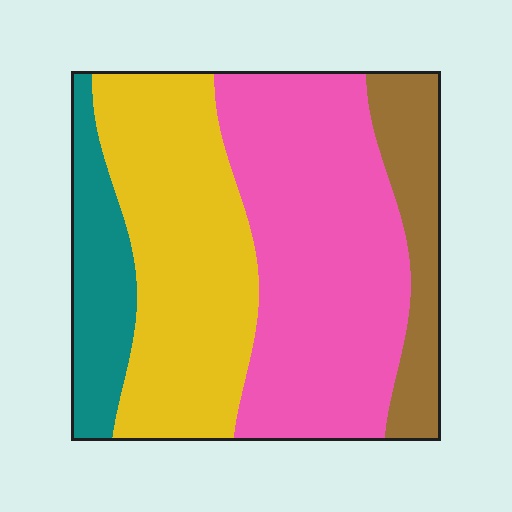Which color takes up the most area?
Pink, at roughly 40%.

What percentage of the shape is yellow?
Yellow takes up between a sixth and a third of the shape.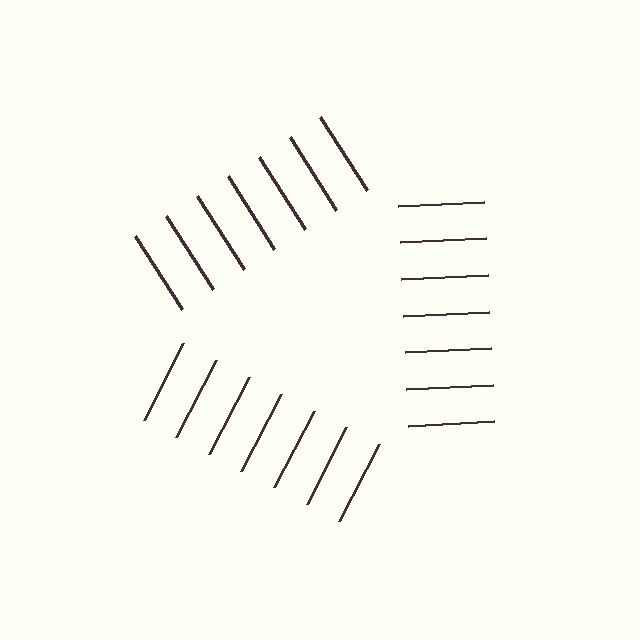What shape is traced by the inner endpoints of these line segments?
An illusory triangle — the line segments terminate on its edges but no continuous stroke is drawn.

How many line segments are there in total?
21 — 7 along each of the 3 edges.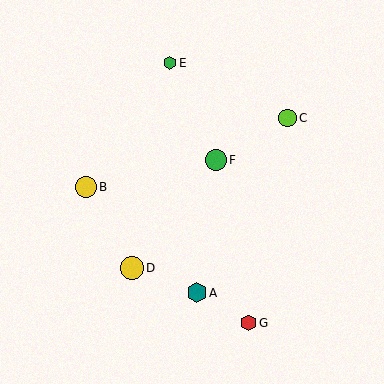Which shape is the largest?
The yellow circle (labeled D) is the largest.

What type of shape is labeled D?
Shape D is a yellow circle.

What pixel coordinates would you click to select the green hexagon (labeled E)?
Click at (170, 63) to select the green hexagon E.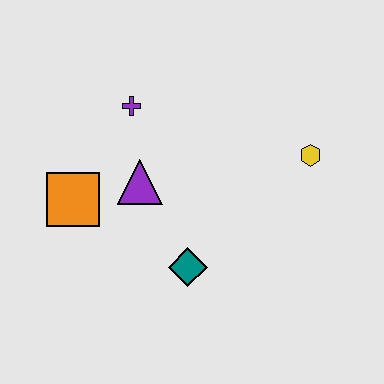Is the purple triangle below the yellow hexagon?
Yes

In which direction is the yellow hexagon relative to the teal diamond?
The yellow hexagon is to the right of the teal diamond.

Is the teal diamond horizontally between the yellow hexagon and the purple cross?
Yes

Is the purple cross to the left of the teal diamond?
Yes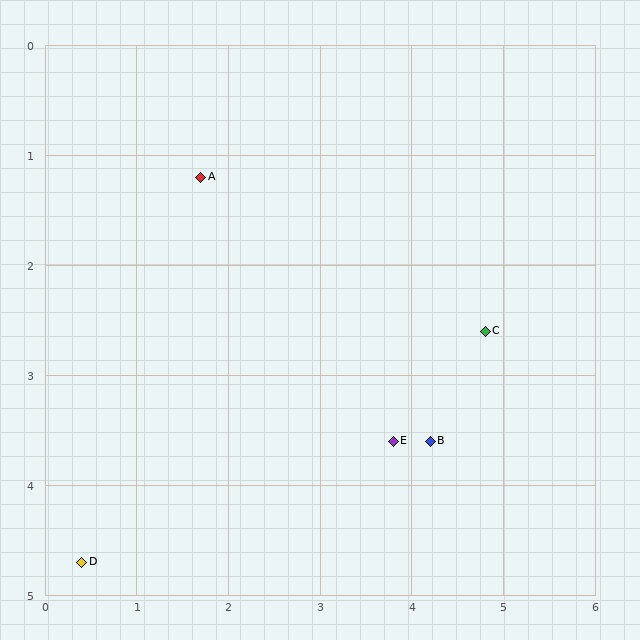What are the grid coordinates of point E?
Point E is at approximately (3.8, 3.6).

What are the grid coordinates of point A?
Point A is at approximately (1.7, 1.2).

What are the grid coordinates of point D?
Point D is at approximately (0.4, 4.7).